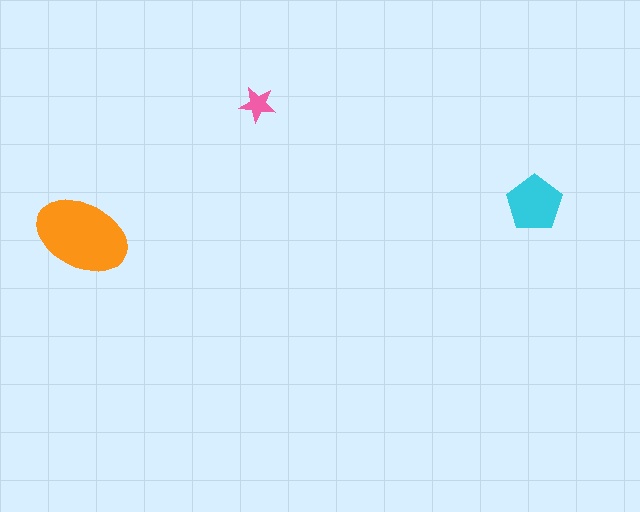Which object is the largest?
The orange ellipse.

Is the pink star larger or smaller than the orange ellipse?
Smaller.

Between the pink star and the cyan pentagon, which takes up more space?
The cyan pentagon.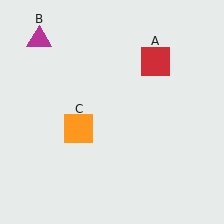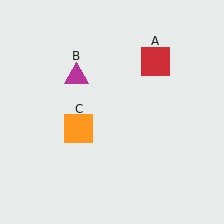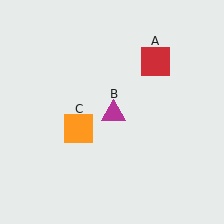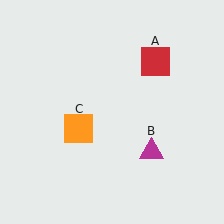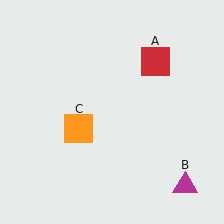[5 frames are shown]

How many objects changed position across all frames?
1 object changed position: magenta triangle (object B).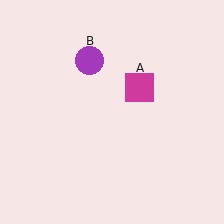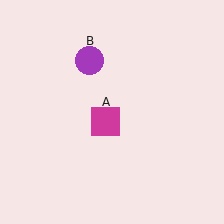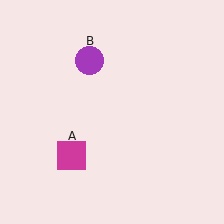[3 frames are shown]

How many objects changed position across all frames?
1 object changed position: magenta square (object A).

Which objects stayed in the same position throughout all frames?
Purple circle (object B) remained stationary.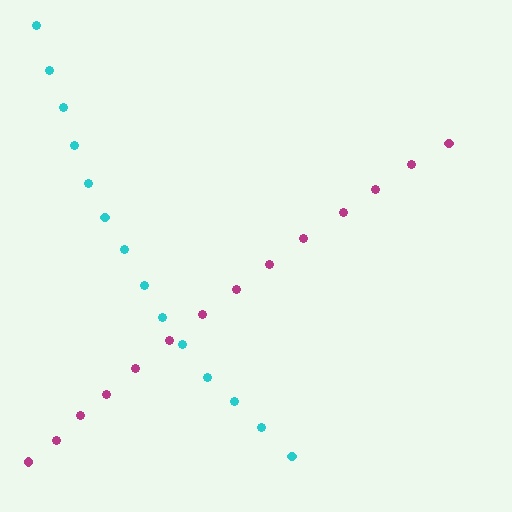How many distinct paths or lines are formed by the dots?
There are 2 distinct paths.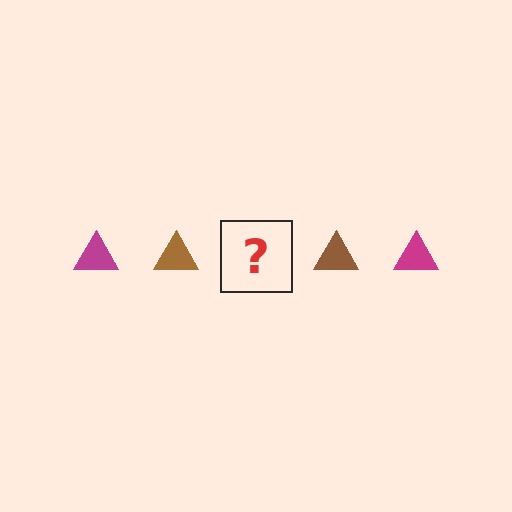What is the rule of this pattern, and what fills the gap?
The rule is that the pattern cycles through magenta, brown triangles. The gap should be filled with a magenta triangle.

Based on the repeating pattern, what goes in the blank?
The blank should be a magenta triangle.